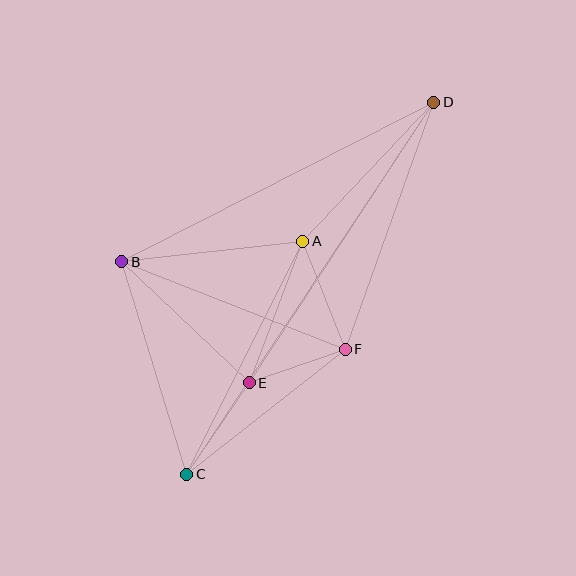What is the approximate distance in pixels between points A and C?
The distance between A and C is approximately 260 pixels.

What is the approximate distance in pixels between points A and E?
The distance between A and E is approximately 151 pixels.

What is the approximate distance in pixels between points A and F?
The distance between A and F is approximately 116 pixels.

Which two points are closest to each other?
Points E and F are closest to each other.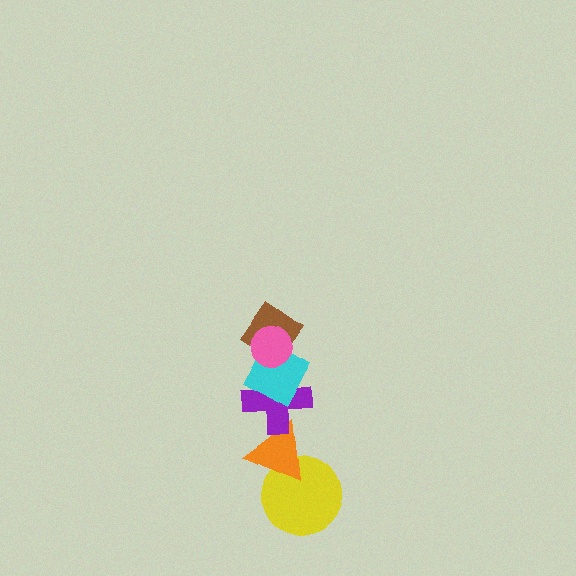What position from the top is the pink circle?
The pink circle is 1st from the top.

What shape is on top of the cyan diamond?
The brown diamond is on top of the cyan diamond.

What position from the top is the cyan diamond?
The cyan diamond is 3rd from the top.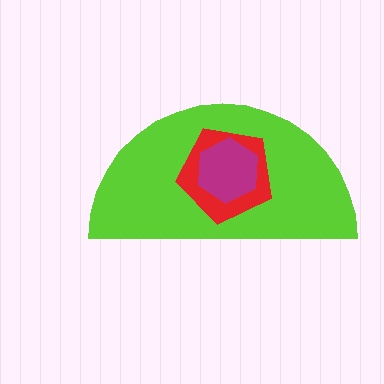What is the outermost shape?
The lime semicircle.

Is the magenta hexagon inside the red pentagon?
Yes.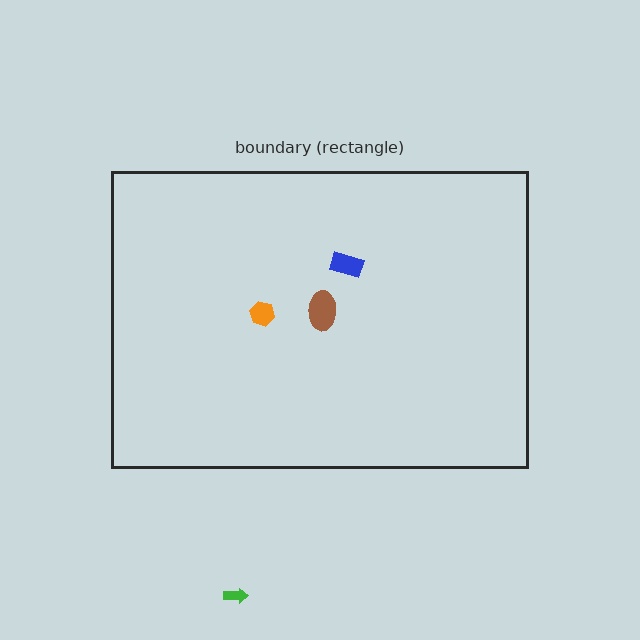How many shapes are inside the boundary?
3 inside, 1 outside.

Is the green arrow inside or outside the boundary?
Outside.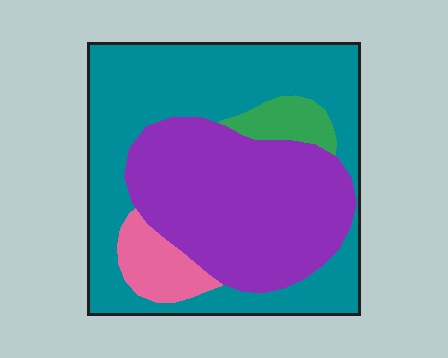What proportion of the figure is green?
Green covers roughly 5% of the figure.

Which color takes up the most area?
Teal, at roughly 50%.